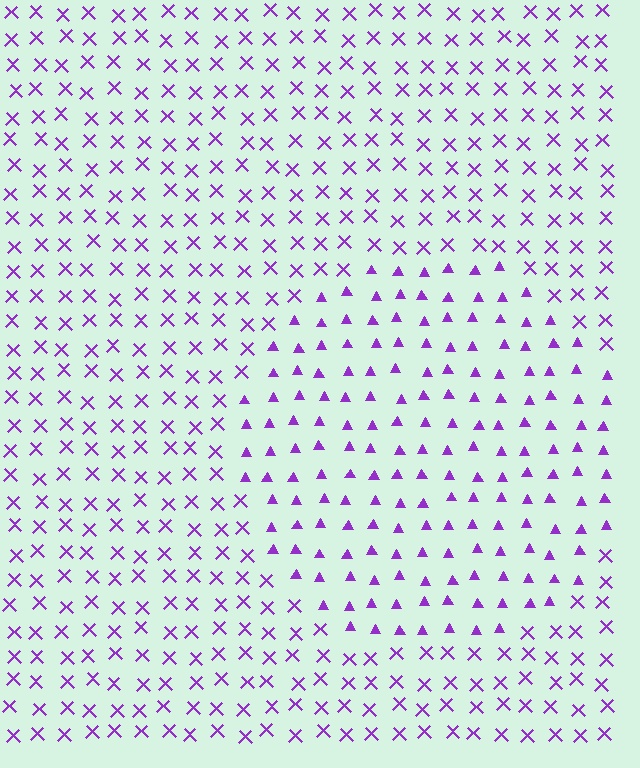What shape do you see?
I see a circle.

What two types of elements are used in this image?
The image uses triangles inside the circle region and X marks outside it.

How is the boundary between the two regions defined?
The boundary is defined by a change in element shape: triangles inside vs. X marks outside. All elements share the same color and spacing.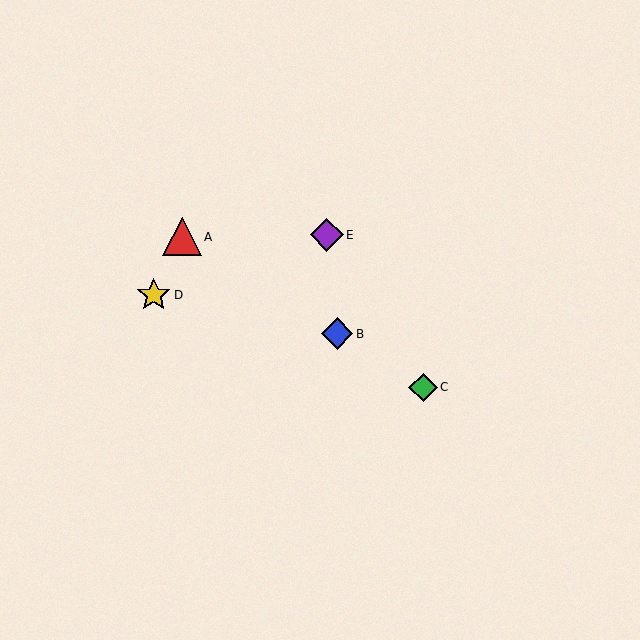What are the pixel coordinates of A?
Object A is at (182, 237).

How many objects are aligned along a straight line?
3 objects (A, B, C) are aligned along a straight line.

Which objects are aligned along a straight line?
Objects A, B, C are aligned along a straight line.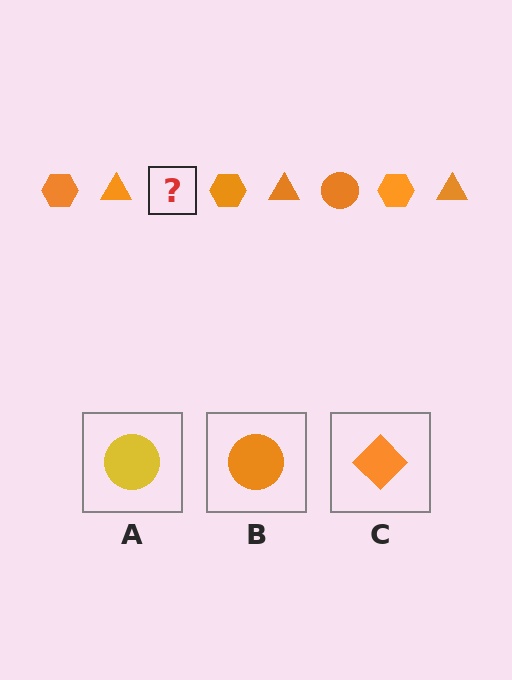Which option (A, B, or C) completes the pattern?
B.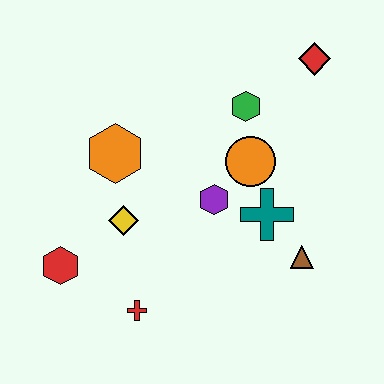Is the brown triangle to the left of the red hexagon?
No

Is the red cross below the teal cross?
Yes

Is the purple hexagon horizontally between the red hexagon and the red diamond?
Yes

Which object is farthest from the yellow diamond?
The red diamond is farthest from the yellow diamond.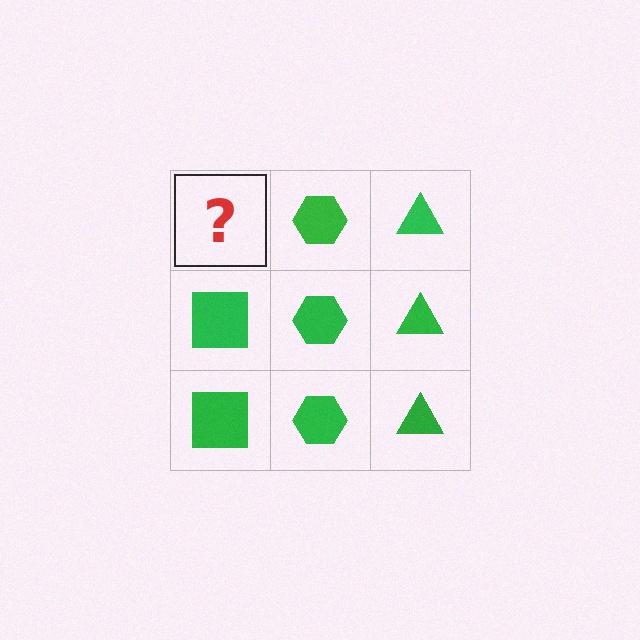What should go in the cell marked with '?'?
The missing cell should contain a green square.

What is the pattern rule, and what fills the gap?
The rule is that each column has a consistent shape. The gap should be filled with a green square.